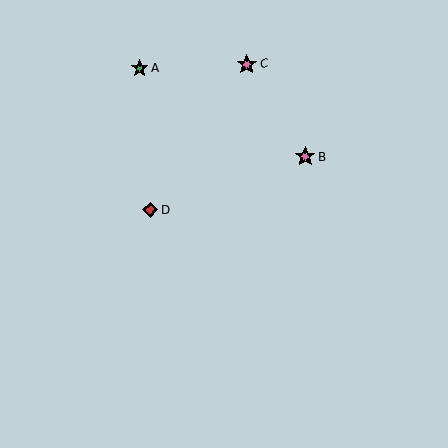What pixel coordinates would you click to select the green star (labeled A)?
Click at (140, 68) to select the green star A.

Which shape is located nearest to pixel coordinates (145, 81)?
The green star (labeled A) at (140, 68) is nearest to that location.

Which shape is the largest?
The pink star (labeled C) is the largest.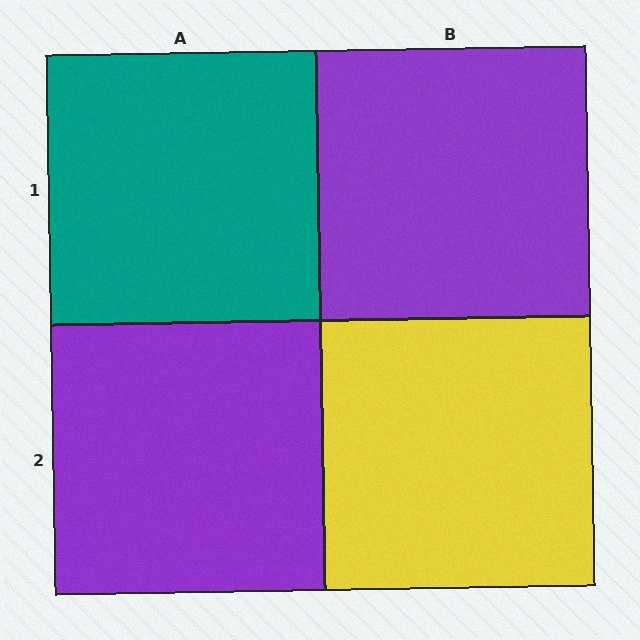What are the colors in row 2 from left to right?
Purple, yellow.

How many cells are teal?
1 cell is teal.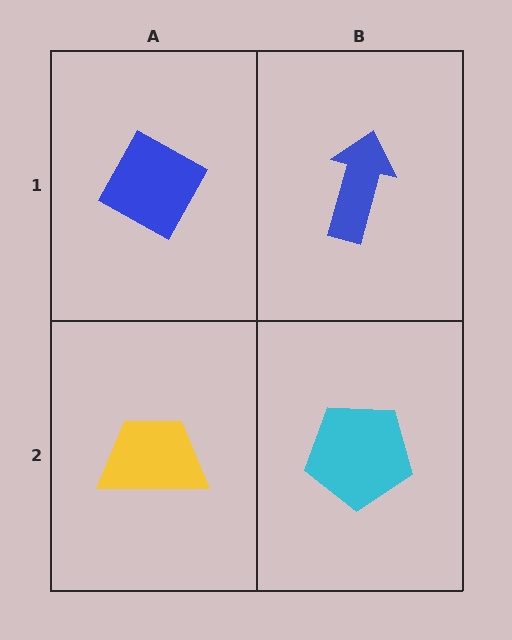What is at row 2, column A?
A yellow trapezoid.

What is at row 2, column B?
A cyan pentagon.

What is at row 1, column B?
A blue arrow.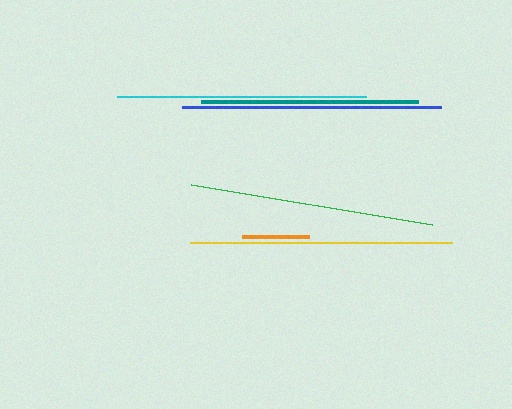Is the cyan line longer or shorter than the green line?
The cyan line is longer than the green line.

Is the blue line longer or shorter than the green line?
The blue line is longer than the green line.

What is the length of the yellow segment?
The yellow segment is approximately 262 pixels long.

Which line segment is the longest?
The yellow line is the longest at approximately 262 pixels.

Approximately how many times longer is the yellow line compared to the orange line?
The yellow line is approximately 3.9 times the length of the orange line.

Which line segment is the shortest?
The orange line is the shortest at approximately 67 pixels.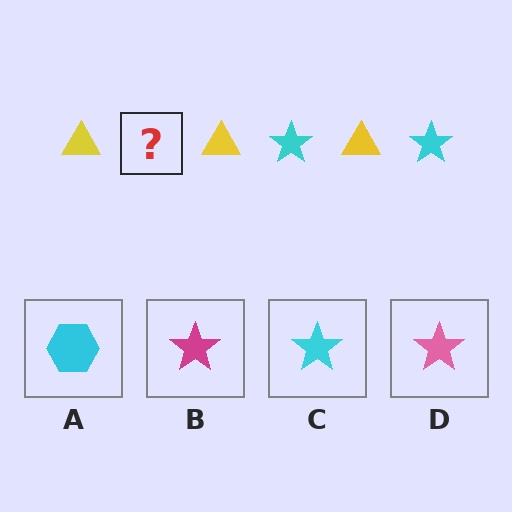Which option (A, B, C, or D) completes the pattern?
C.